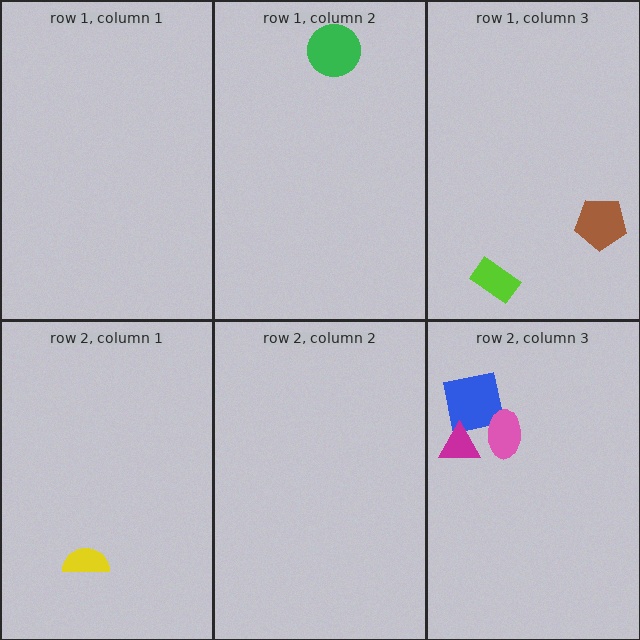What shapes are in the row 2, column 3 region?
The blue square, the magenta triangle, the pink ellipse.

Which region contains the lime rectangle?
The row 1, column 3 region.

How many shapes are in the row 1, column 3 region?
2.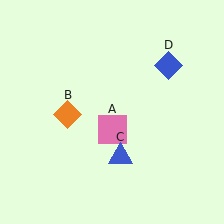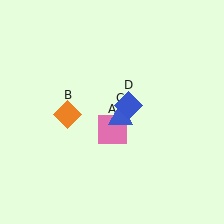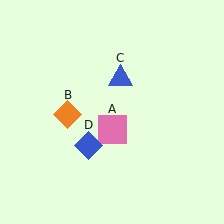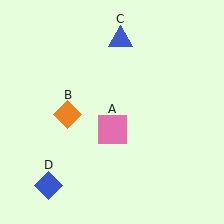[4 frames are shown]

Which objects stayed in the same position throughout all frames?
Pink square (object A) and orange diamond (object B) remained stationary.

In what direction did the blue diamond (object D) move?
The blue diamond (object D) moved down and to the left.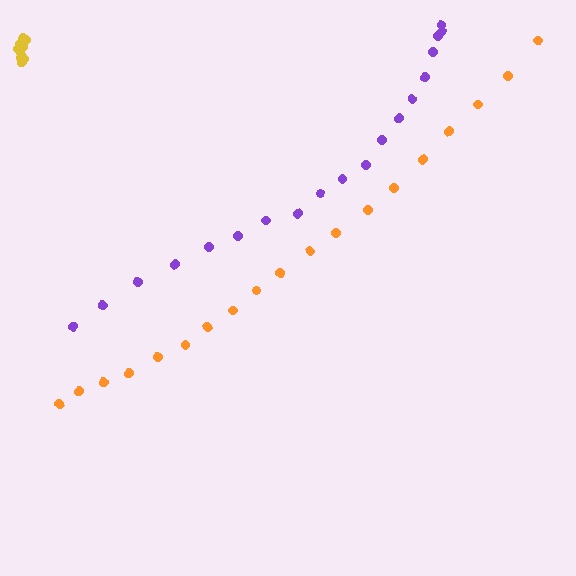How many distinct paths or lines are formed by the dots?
There are 3 distinct paths.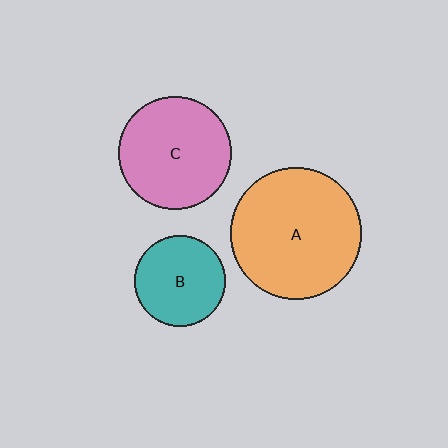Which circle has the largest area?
Circle A (orange).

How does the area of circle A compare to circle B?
Approximately 2.1 times.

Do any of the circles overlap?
No, none of the circles overlap.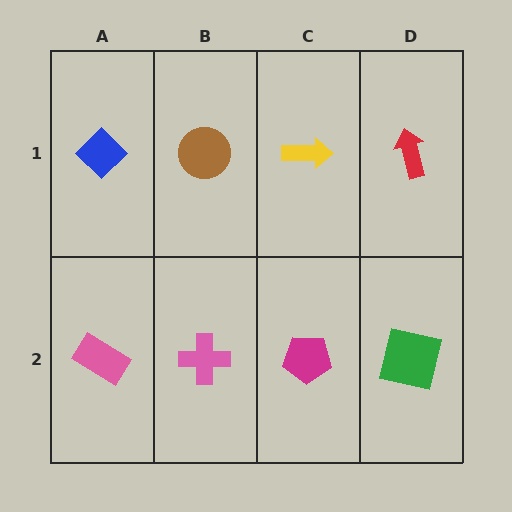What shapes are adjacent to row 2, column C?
A yellow arrow (row 1, column C), a pink cross (row 2, column B), a green square (row 2, column D).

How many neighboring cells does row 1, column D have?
2.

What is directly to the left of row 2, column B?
A pink rectangle.